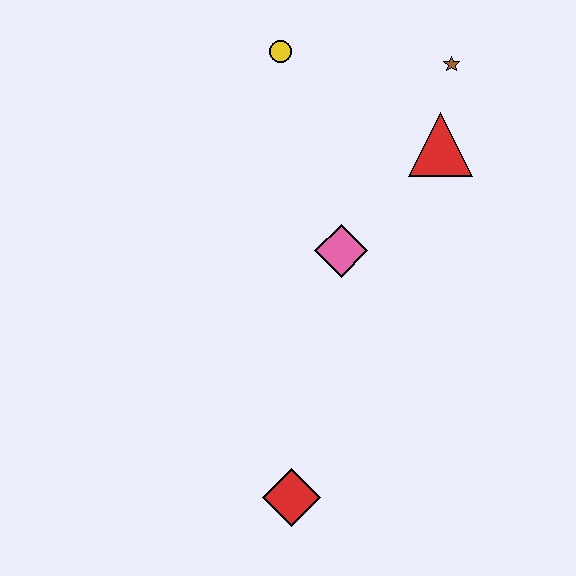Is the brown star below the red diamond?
No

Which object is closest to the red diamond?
The pink diamond is closest to the red diamond.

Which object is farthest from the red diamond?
The brown star is farthest from the red diamond.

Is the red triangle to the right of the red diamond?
Yes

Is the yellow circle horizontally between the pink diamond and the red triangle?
No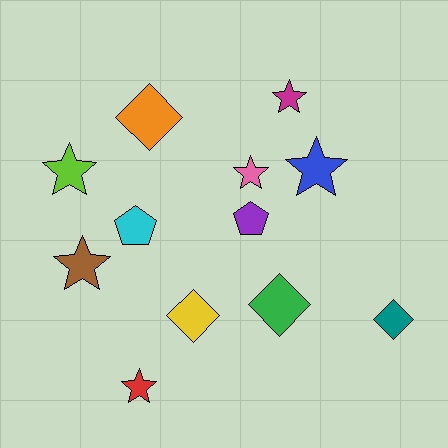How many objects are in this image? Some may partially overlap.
There are 12 objects.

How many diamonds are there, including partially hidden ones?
There are 4 diamonds.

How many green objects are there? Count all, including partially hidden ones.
There is 1 green object.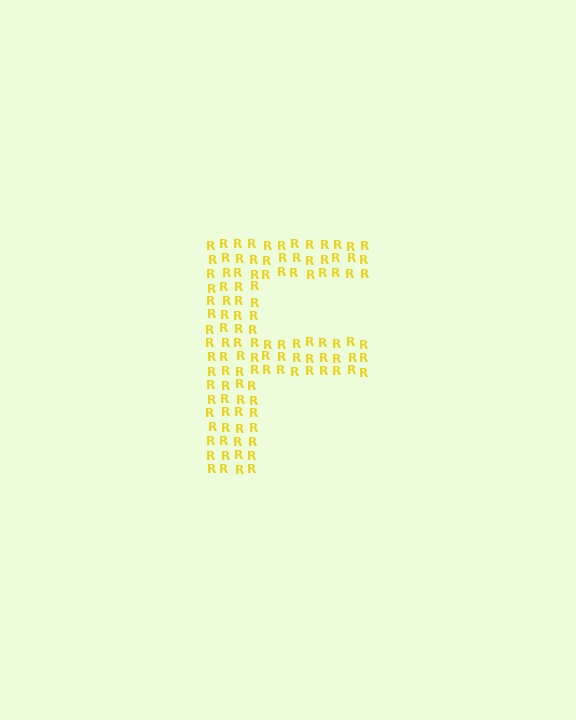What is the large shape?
The large shape is the letter F.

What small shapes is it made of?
It is made of small letter R's.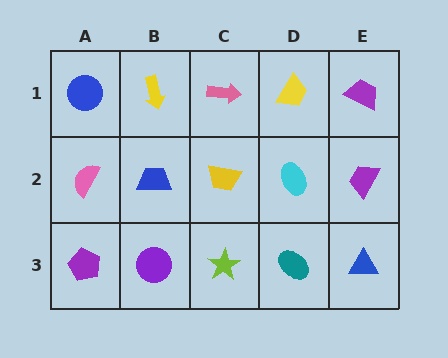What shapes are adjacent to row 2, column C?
A pink arrow (row 1, column C), a lime star (row 3, column C), a blue trapezoid (row 2, column B), a cyan ellipse (row 2, column D).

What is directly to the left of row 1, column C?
A yellow arrow.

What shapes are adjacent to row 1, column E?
A purple trapezoid (row 2, column E), a yellow trapezoid (row 1, column D).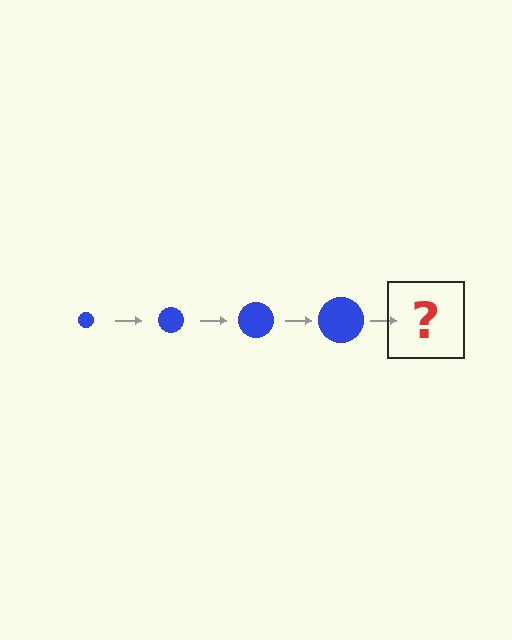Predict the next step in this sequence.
The next step is a blue circle, larger than the previous one.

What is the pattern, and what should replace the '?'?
The pattern is that the circle gets progressively larger each step. The '?' should be a blue circle, larger than the previous one.